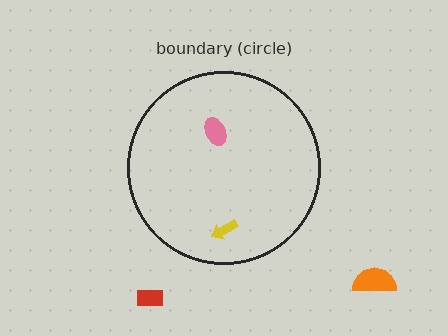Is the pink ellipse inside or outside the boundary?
Inside.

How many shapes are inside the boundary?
2 inside, 2 outside.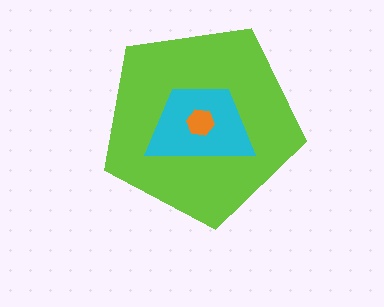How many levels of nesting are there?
3.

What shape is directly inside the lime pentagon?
The cyan trapezoid.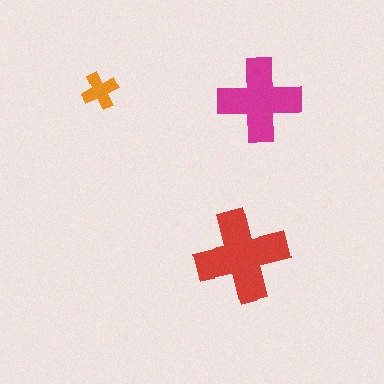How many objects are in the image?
There are 3 objects in the image.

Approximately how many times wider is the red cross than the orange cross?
About 2.5 times wider.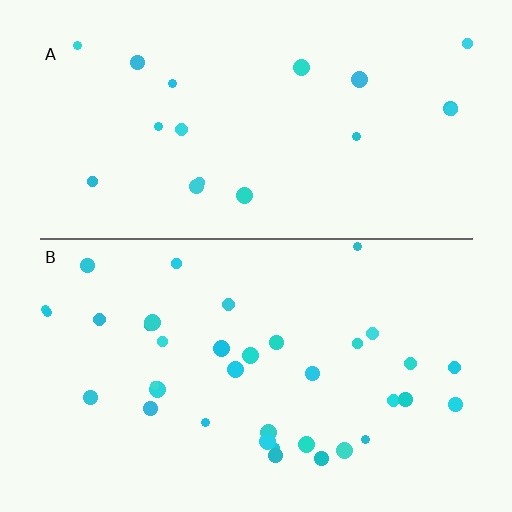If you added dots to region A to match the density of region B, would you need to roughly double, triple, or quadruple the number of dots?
Approximately double.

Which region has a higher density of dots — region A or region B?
B (the bottom).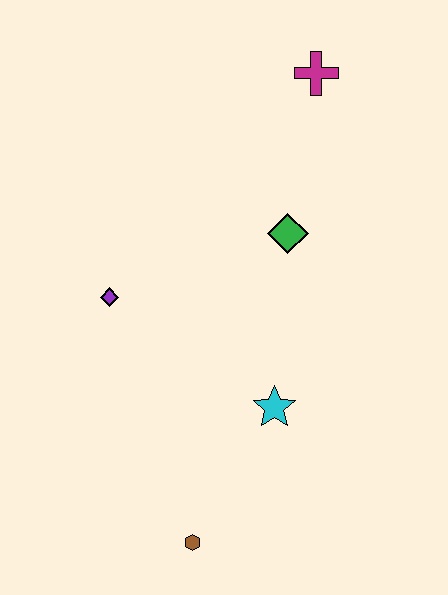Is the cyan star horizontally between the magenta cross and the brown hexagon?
Yes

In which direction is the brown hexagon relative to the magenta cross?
The brown hexagon is below the magenta cross.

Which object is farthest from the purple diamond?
The magenta cross is farthest from the purple diamond.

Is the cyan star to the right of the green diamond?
No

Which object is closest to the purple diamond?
The green diamond is closest to the purple diamond.